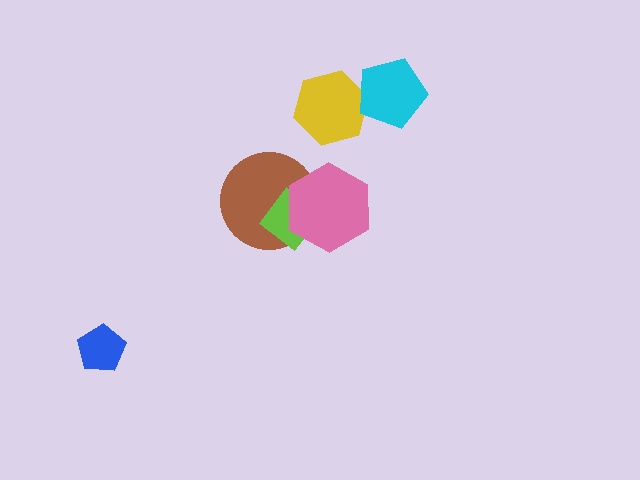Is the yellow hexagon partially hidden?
Yes, it is partially covered by another shape.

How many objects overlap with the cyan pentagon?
1 object overlaps with the cyan pentagon.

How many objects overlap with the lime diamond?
2 objects overlap with the lime diamond.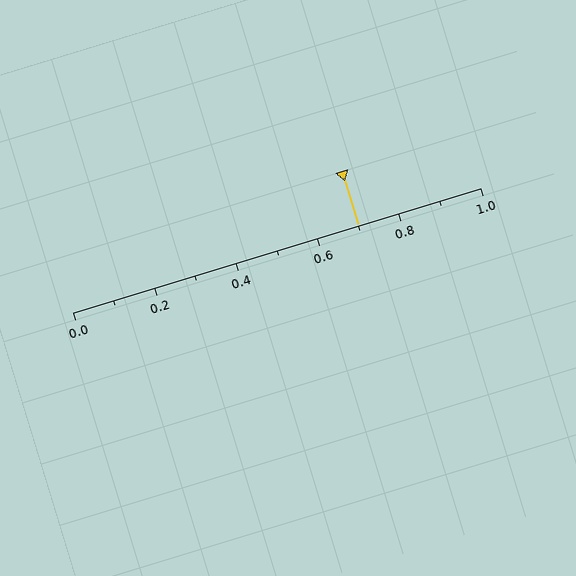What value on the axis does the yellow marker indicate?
The marker indicates approximately 0.7.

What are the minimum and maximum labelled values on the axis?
The axis runs from 0.0 to 1.0.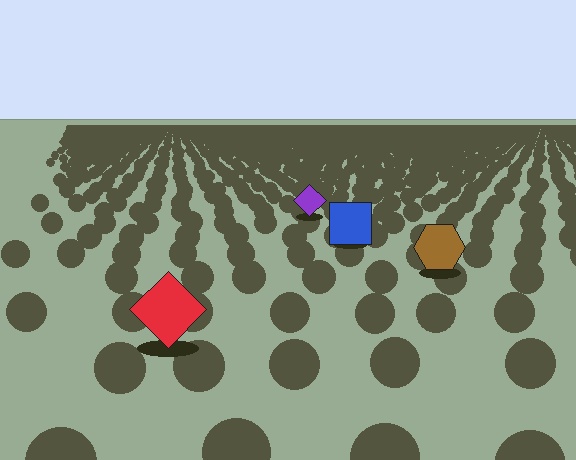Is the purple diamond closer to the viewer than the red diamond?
No. The red diamond is closer — you can tell from the texture gradient: the ground texture is coarser near it.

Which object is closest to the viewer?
The red diamond is closest. The texture marks near it are larger and more spread out.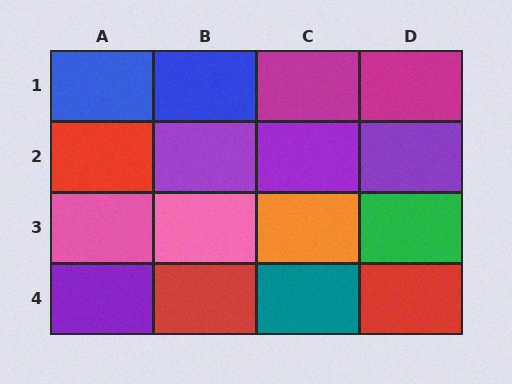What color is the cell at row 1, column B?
Blue.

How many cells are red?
3 cells are red.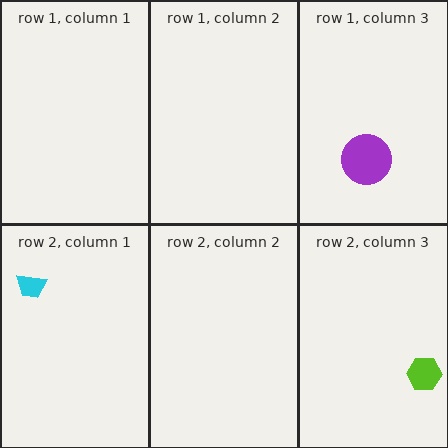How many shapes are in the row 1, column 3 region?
1.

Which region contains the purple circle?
The row 1, column 3 region.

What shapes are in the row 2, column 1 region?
The cyan trapezoid.